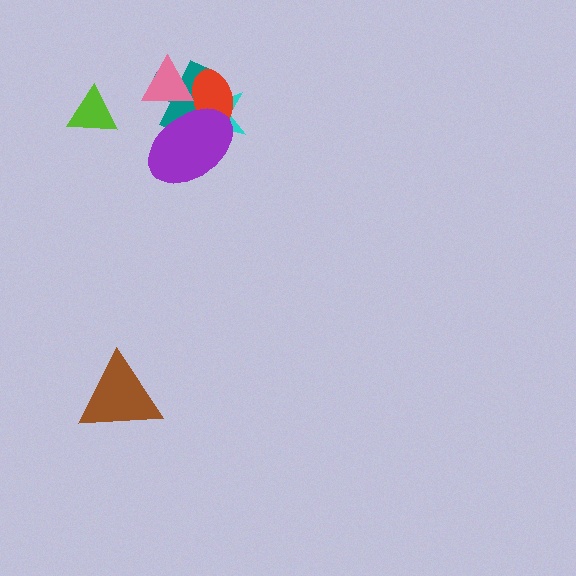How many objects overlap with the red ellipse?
4 objects overlap with the red ellipse.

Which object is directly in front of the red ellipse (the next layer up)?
The pink triangle is directly in front of the red ellipse.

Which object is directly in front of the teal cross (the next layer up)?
The red ellipse is directly in front of the teal cross.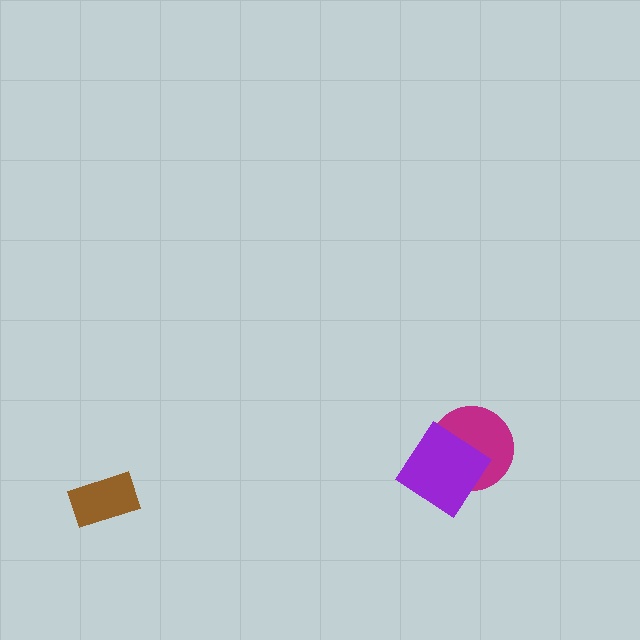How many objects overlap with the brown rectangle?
0 objects overlap with the brown rectangle.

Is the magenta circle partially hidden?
Yes, it is partially covered by another shape.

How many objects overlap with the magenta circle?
1 object overlaps with the magenta circle.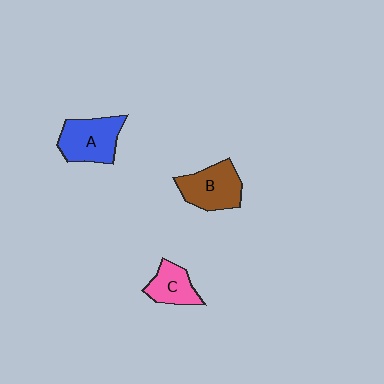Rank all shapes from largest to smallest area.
From largest to smallest: A (blue), B (brown), C (pink).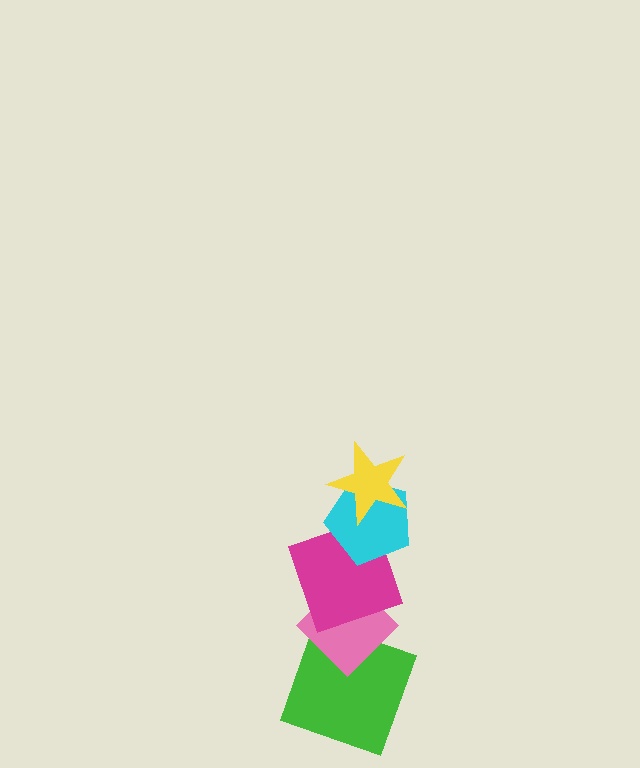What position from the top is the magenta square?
The magenta square is 3rd from the top.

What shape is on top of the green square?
The pink diamond is on top of the green square.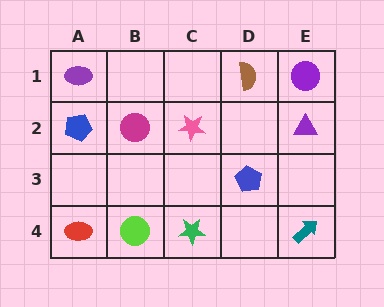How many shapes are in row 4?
4 shapes.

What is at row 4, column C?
A green star.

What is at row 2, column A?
A blue pentagon.